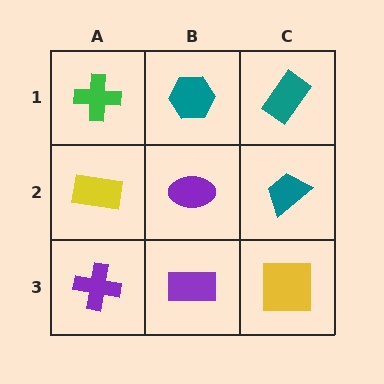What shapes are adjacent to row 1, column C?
A teal trapezoid (row 2, column C), a teal hexagon (row 1, column B).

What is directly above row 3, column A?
A yellow rectangle.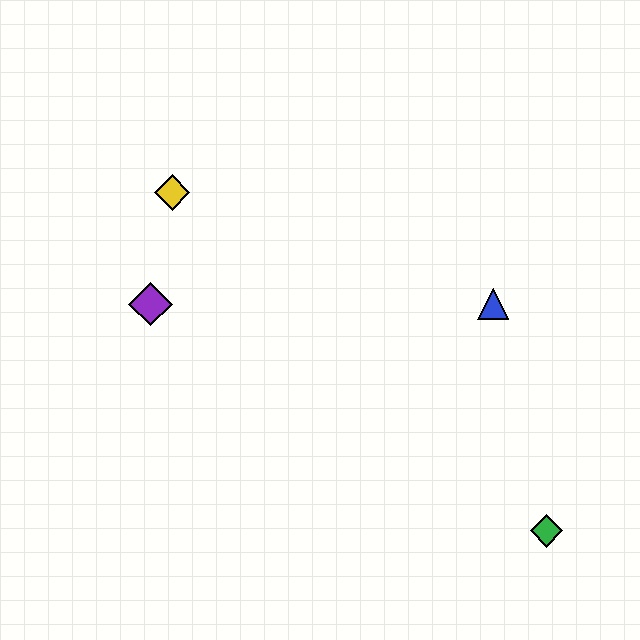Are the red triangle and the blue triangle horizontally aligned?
Yes, both are at y≈304.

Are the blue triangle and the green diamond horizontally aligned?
No, the blue triangle is at y≈304 and the green diamond is at y≈531.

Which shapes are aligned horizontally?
The red triangle, the blue triangle, the purple diamond are aligned horizontally.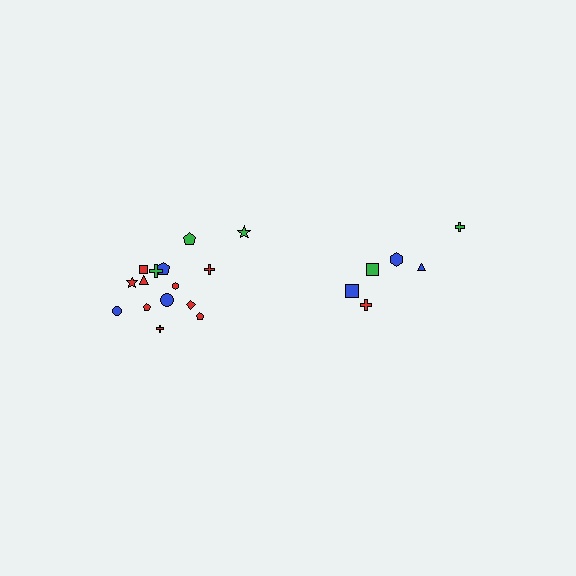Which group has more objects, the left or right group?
The left group.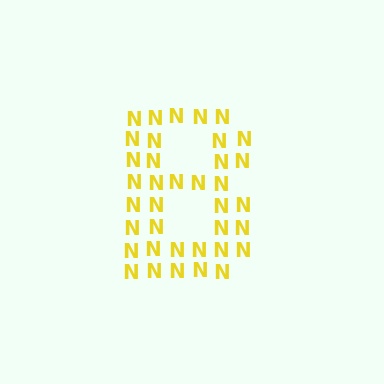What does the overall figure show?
The overall figure shows the letter B.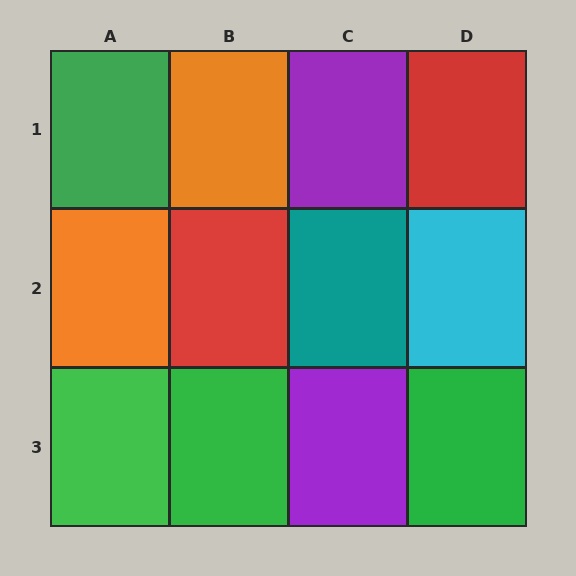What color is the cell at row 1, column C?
Purple.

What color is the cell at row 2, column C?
Teal.